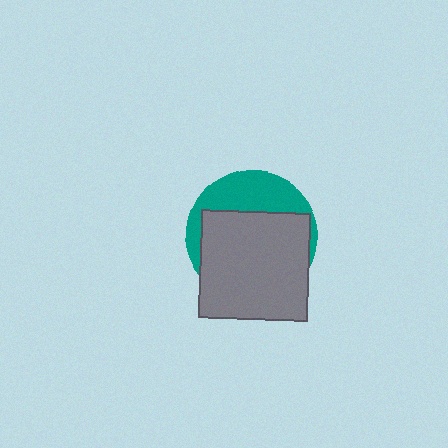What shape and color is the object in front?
The object in front is a gray rectangle.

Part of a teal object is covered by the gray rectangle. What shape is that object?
It is a circle.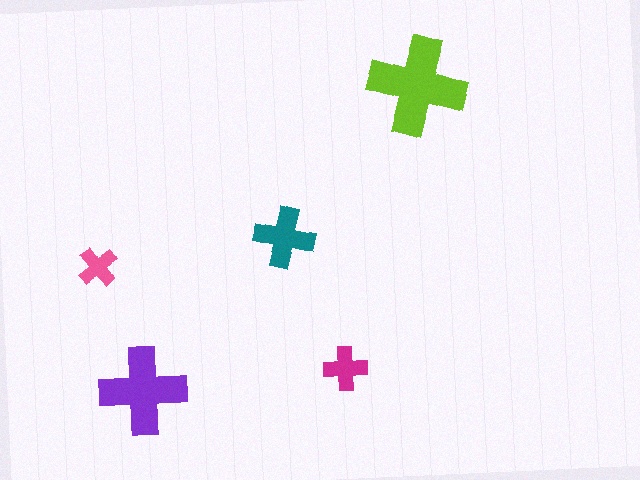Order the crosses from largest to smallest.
the lime one, the purple one, the teal one, the magenta one, the pink one.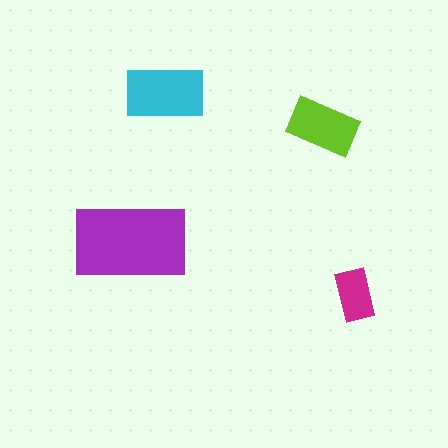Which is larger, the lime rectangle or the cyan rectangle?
The cyan one.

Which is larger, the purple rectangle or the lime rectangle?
The purple one.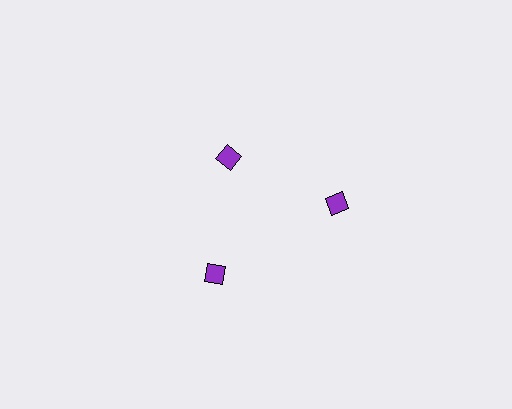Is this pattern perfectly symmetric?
No. The 3 purple diamonds are arranged in a ring, but one element near the 11 o'clock position is pulled inward toward the center, breaking the 3-fold rotational symmetry.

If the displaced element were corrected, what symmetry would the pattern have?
It would have 3-fold rotational symmetry — the pattern would map onto itself every 120 degrees.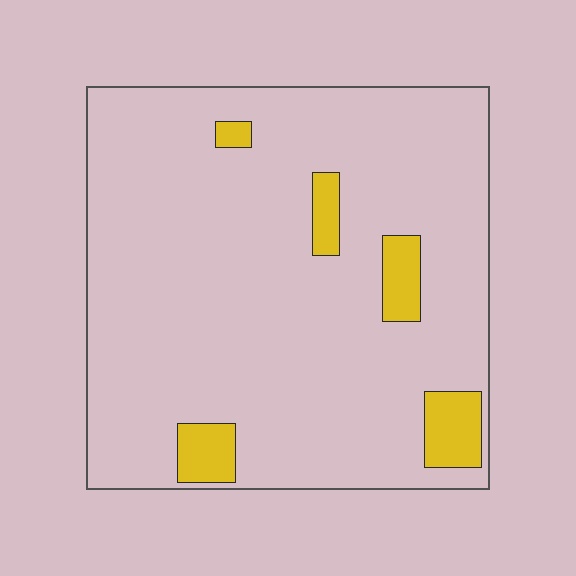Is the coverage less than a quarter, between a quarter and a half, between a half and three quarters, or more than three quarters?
Less than a quarter.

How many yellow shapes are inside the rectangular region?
5.